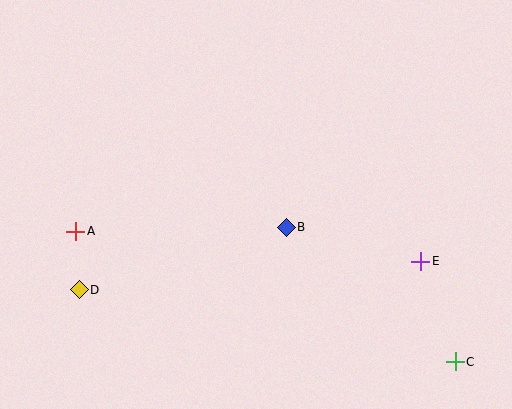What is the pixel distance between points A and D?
The distance between A and D is 59 pixels.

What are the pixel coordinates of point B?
Point B is at (286, 227).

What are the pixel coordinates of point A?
Point A is at (76, 231).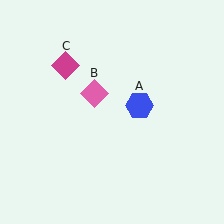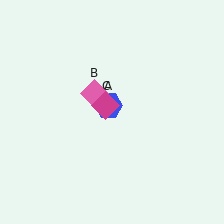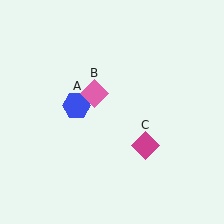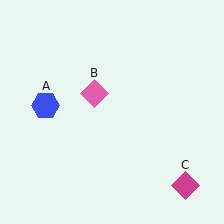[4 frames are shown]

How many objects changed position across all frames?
2 objects changed position: blue hexagon (object A), magenta diamond (object C).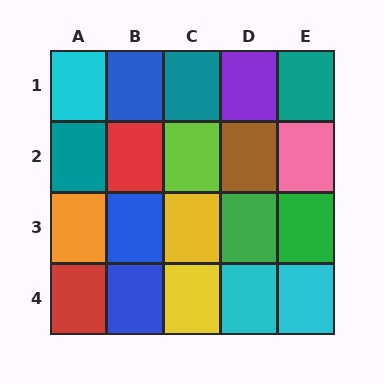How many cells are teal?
3 cells are teal.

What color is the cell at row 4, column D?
Cyan.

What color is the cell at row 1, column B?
Blue.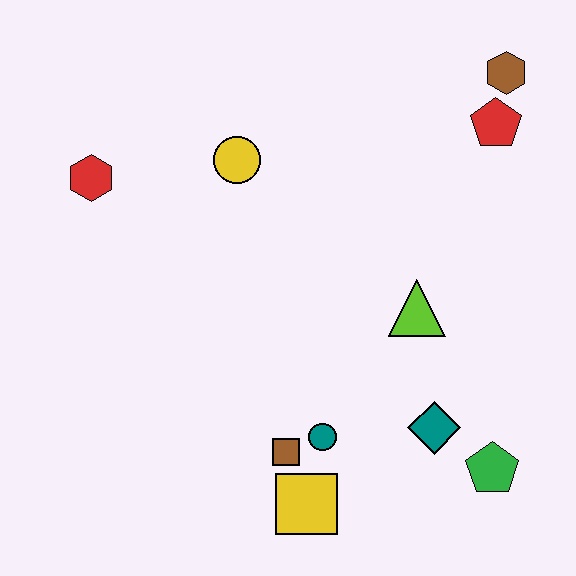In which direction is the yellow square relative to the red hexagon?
The yellow square is below the red hexagon.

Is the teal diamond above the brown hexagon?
No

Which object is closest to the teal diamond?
The green pentagon is closest to the teal diamond.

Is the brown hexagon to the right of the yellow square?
Yes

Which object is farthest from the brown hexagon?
The yellow square is farthest from the brown hexagon.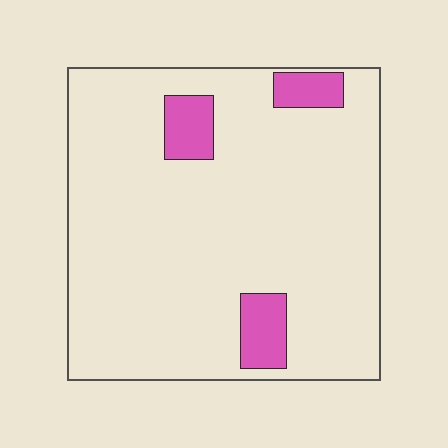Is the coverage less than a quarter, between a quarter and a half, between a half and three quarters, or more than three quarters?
Less than a quarter.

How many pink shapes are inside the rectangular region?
3.